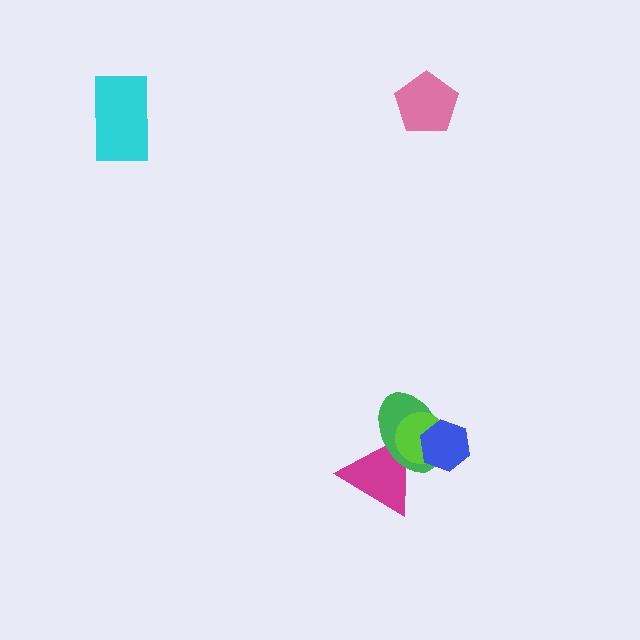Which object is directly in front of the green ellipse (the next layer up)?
The lime circle is directly in front of the green ellipse.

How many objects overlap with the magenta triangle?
2 objects overlap with the magenta triangle.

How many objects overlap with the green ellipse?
3 objects overlap with the green ellipse.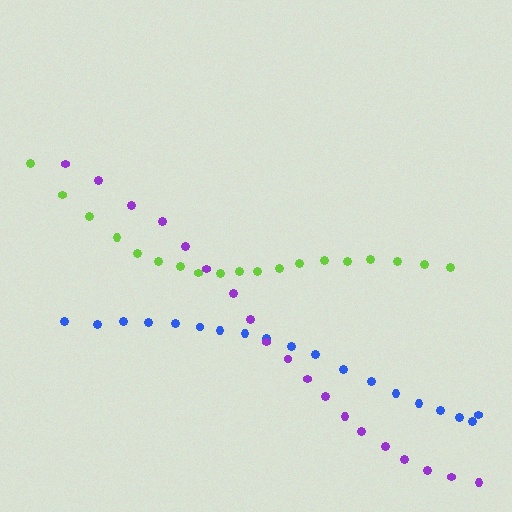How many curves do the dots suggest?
There are 3 distinct paths.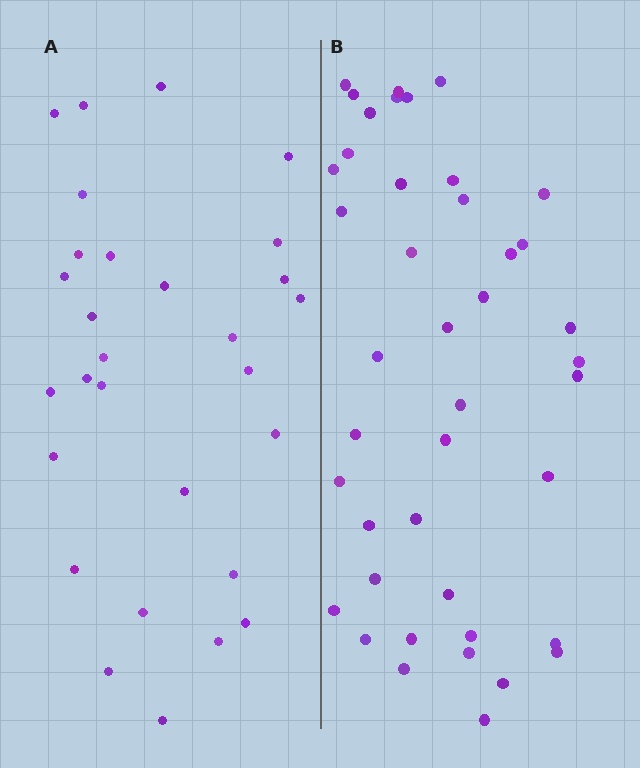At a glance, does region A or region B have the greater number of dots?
Region B (the right region) has more dots.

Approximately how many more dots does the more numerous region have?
Region B has approximately 15 more dots than region A.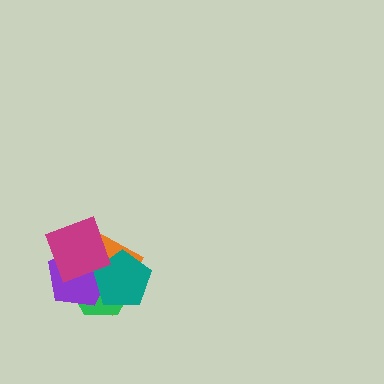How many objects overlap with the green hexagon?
4 objects overlap with the green hexagon.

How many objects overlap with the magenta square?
3 objects overlap with the magenta square.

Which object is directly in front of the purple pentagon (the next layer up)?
The teal pentagon is directly in front of the purple pentagon.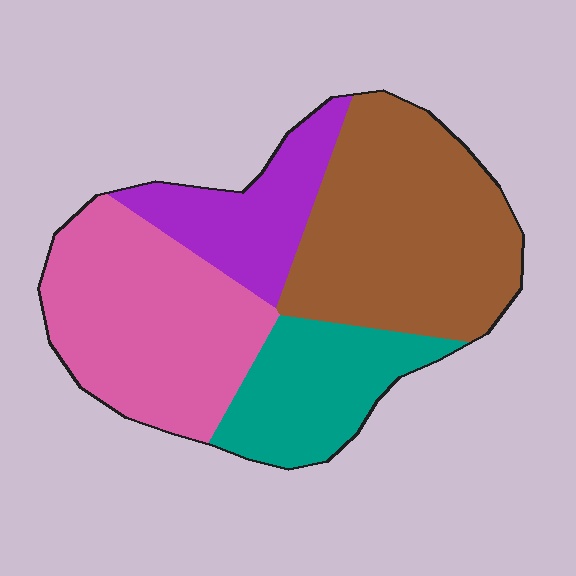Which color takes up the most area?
Brown, at roughly 35%.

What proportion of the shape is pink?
Pink takes up about one third (1/3) of the shape.